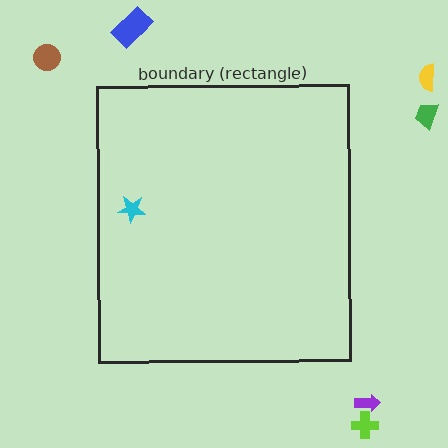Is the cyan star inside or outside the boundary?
Inside.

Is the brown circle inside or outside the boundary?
Outside.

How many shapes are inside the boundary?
1 inside, 6 outside.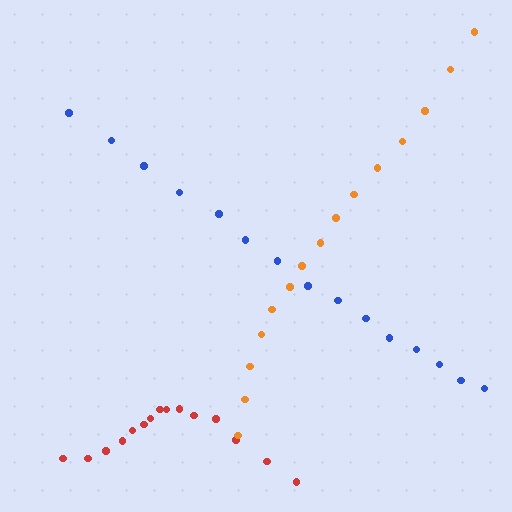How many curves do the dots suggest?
There are 3 distinct paths.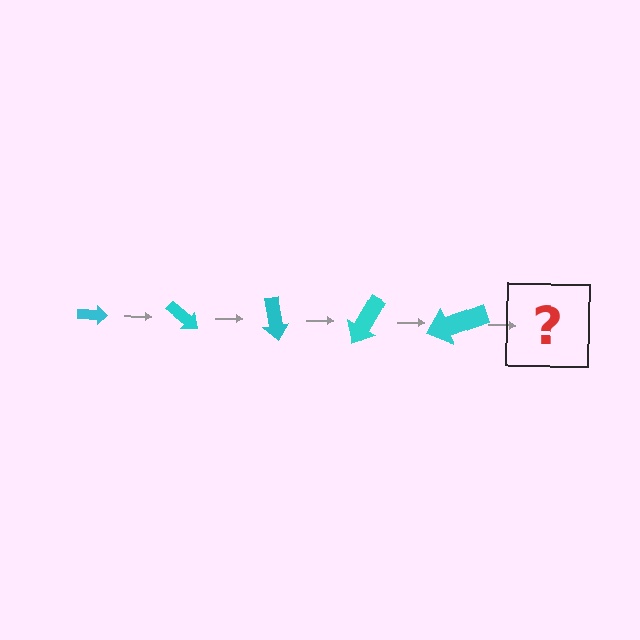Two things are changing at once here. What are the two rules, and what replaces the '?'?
The two rules are that the arrow grows larger each step and it rotates 40 degrees each step. The '?' should be an arrow, larger than the previous one and rotated 200 degrees from the start.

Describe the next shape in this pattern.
It should be an arrow, larger than the previous one and rotated 200 degrees from the start.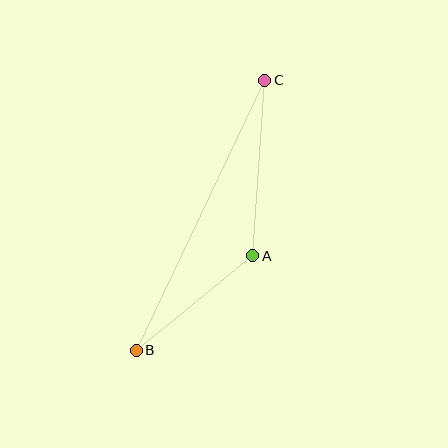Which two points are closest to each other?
Points A and B are closest to each other.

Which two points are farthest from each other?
Points B and C are farthest from each other.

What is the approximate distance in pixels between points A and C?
The distance between A and C is approximately 176 pixels.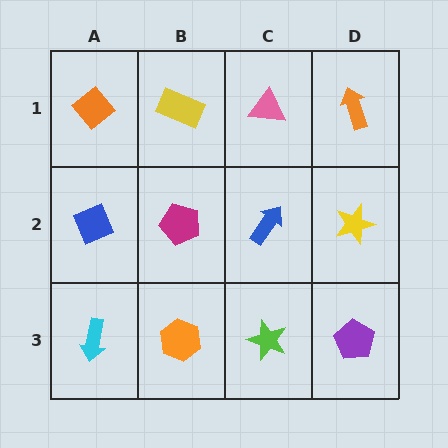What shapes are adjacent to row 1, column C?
A blue arrow (row 2, column C), a yellow rectangle (row 1, column B), an orange arrow (row 1, column D).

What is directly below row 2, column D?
A purple pentagon.